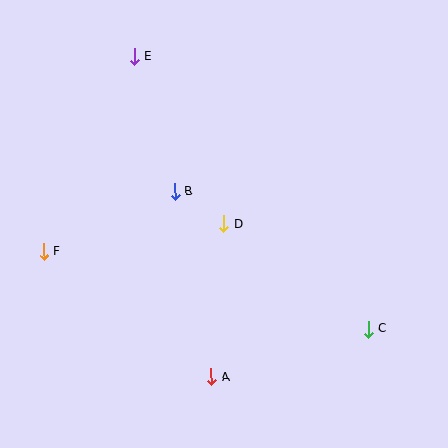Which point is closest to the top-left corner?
Point E is closest to the top-left corner.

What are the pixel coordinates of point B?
Point B is at (175, 191).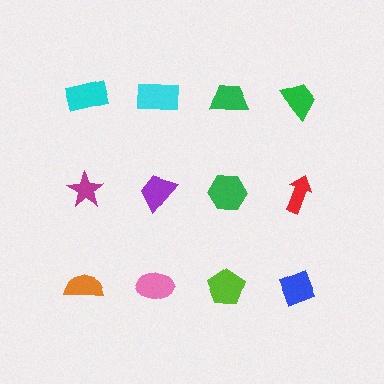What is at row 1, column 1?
A cyan rectangle.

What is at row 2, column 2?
A purple trapezoid.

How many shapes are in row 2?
4 shapes.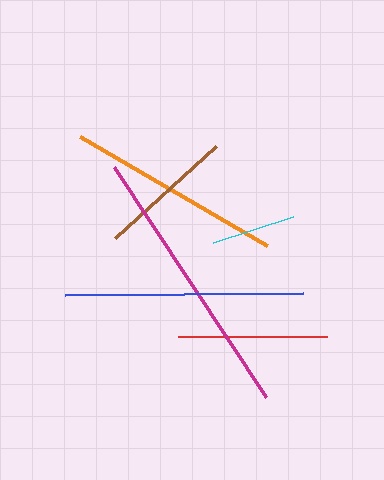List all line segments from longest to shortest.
From longest to shortest: magenta, blue, orange, red, brown, cyan.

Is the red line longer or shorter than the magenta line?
The magenta line is longer than the red line.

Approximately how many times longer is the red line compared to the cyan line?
The red line is approximately 1.8 times the length of the cyan line.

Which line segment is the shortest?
The cyan line is the shortest at approximately 85 pixels.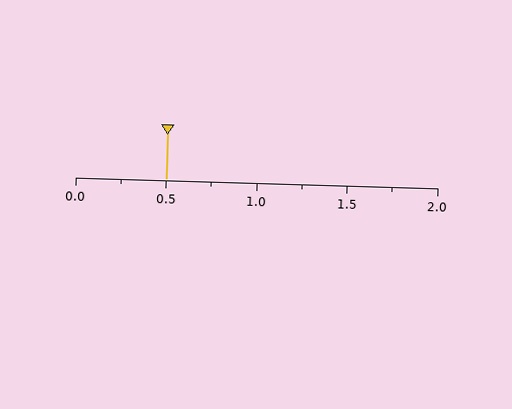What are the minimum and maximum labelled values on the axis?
The axis runs from 0.0 to 2.0.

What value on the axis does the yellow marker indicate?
The marker indicates approximately 0.5.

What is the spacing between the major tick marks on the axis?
The major ticks are spaced 0.5 apart.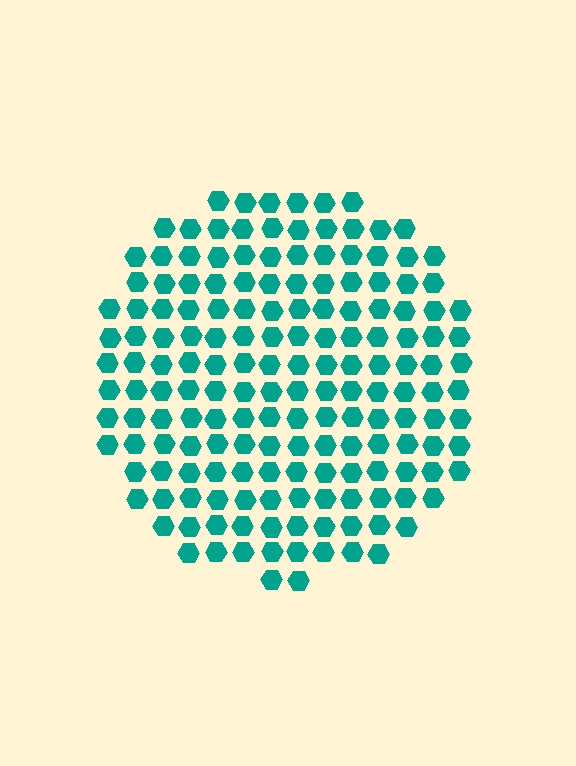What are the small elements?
The small elements are hexagons.